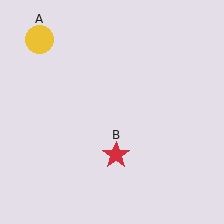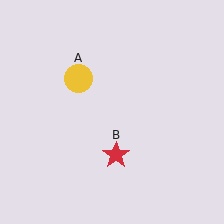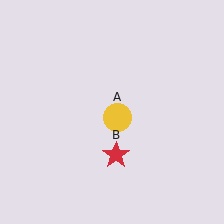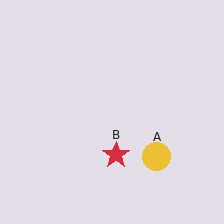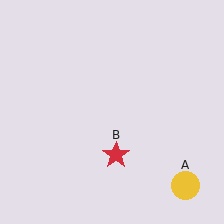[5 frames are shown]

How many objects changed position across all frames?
1 object changed position: yellow circle (object A).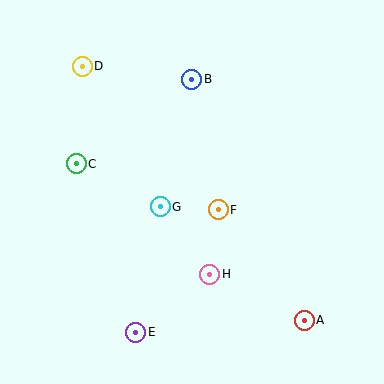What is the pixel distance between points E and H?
The distance between E and H is 94 pixels.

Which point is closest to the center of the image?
Point F at (218, 210) is closest to the center.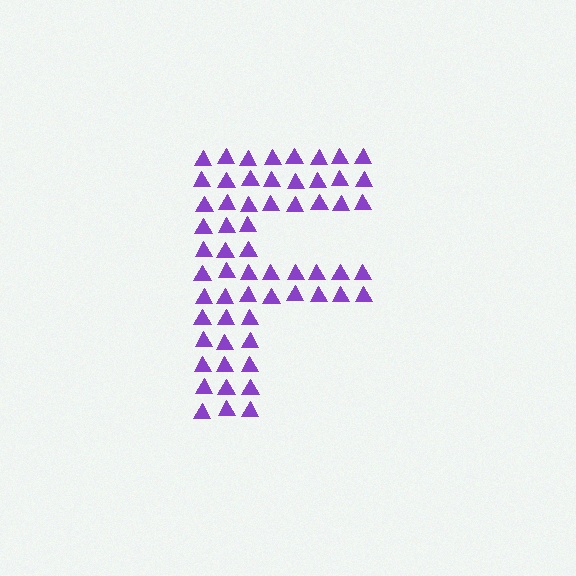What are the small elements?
The small elements are triangles.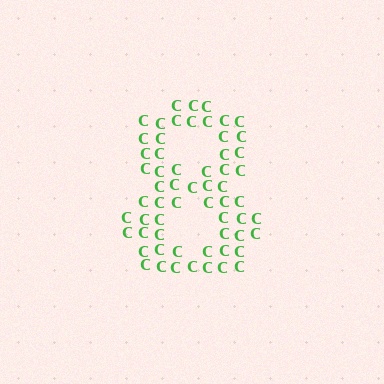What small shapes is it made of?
It is made of small letter C's.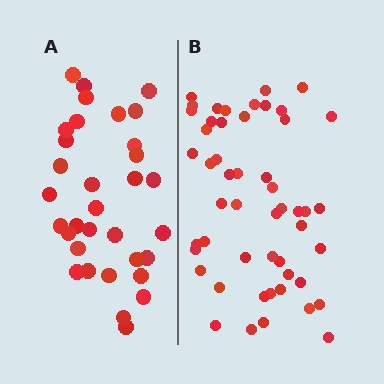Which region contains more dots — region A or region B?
Region B (the right region) has more dots.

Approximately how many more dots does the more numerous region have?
Region B has approximately 20 more dots than region A.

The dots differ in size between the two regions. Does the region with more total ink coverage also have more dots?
No. Region A has more total ink coverage because its dots are larger, but region B actually contains more individual dots. Total area can be misleading — the number of items is what matters here.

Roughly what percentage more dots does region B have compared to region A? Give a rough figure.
About 55% more.